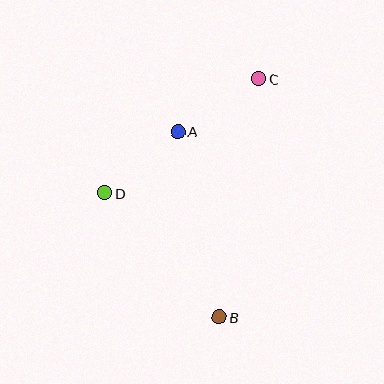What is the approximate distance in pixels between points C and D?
The distance between C and D is approximately 192 pixels.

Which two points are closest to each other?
Points A and D are closest to each other.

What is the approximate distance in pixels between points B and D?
The distance between B and D is approximately 169 pixels.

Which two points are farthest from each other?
Points B and C are farthest from each other.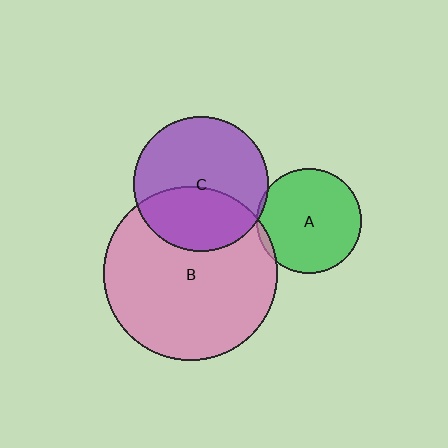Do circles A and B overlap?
Yes.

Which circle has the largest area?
Circle B (pink).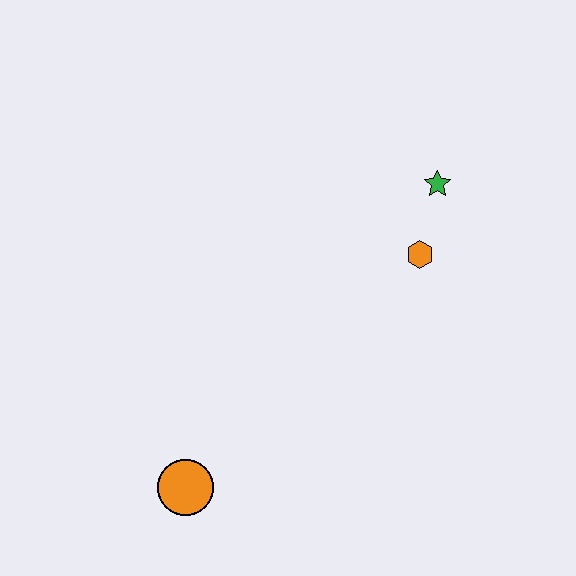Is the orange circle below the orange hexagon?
Yes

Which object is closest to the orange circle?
The orange hexagon is closest to the orange circle.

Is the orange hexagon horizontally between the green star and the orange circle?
Yes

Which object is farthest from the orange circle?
The green star is farthest from the orange circle.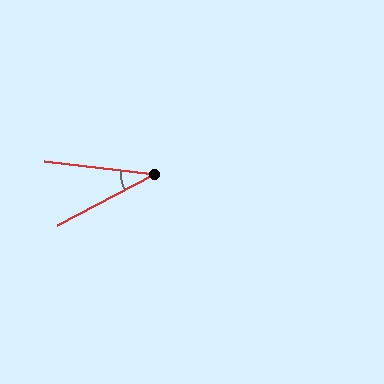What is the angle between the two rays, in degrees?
Approximately 34 degrees.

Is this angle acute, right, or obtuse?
It is acute.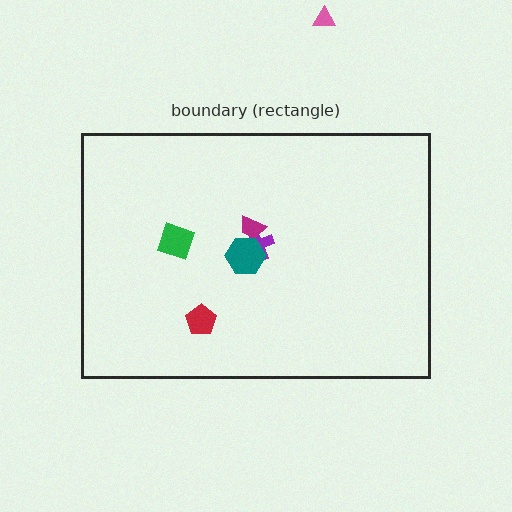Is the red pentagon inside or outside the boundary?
Inside.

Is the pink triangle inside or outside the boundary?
Outside.